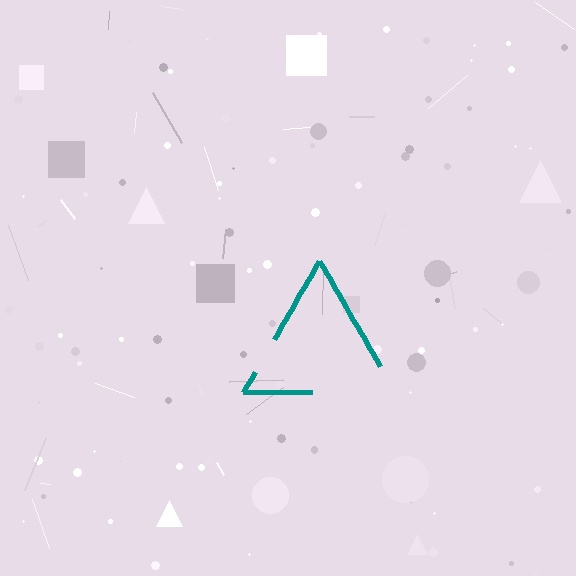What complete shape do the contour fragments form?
The contour fragments form a triangle.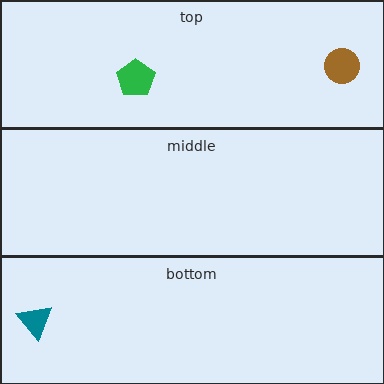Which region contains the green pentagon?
The top region.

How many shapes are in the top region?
2.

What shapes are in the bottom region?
The teal triangle.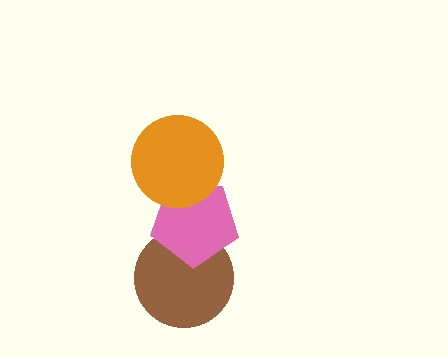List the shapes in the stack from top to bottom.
From top to bottom: the orange circle, the pink pentagon, the brown circle.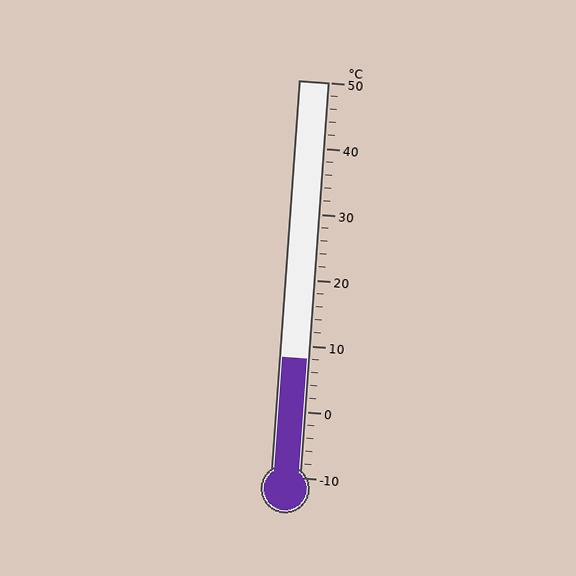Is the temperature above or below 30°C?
The temperature is below 30°C.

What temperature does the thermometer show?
The thermometer shows approximately 8°C.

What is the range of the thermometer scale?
The thermometer scale ranges from -10°C to 50°C.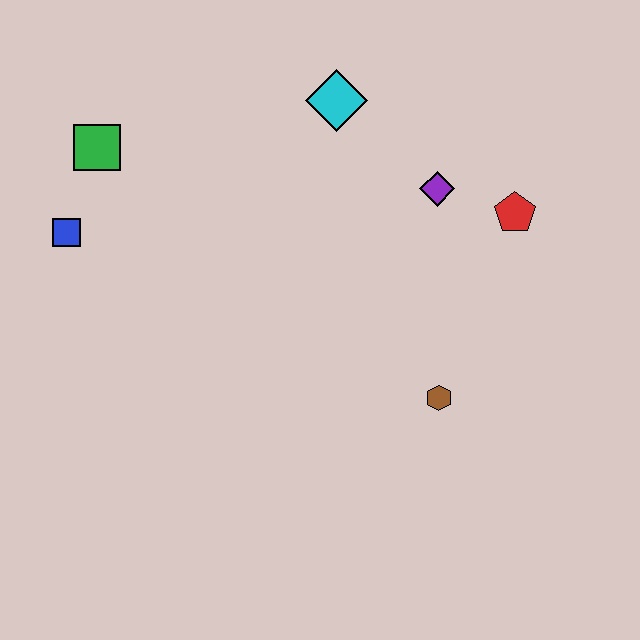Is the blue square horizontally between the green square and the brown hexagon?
No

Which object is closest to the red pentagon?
The purple diamond is closest to the red pentagon.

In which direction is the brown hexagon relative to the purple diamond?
The brown hexagon is below the purple diamond.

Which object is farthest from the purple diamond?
The blue square is farthest from the purple diamond.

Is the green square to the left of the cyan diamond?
Yes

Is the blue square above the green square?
No